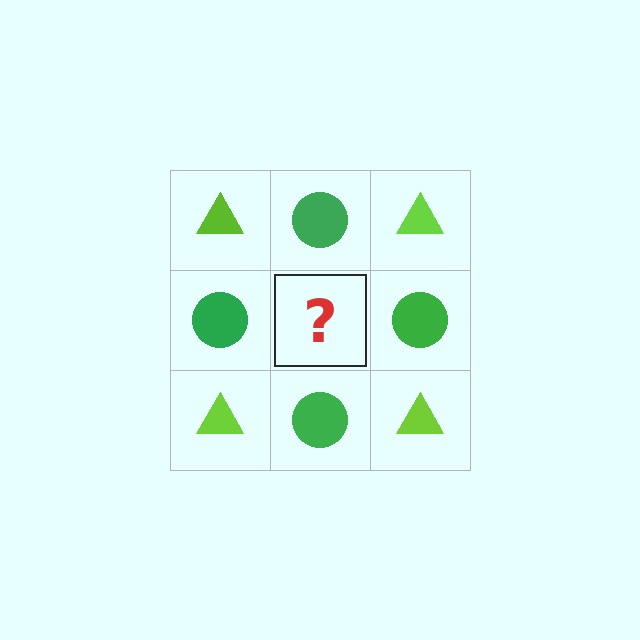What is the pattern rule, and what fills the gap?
The rule is that it alternates lime triangle and green circle in a checkerboard pattern. The gap should be filled with a lime triangle.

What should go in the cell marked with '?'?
The missing cell should contain a lime triangle.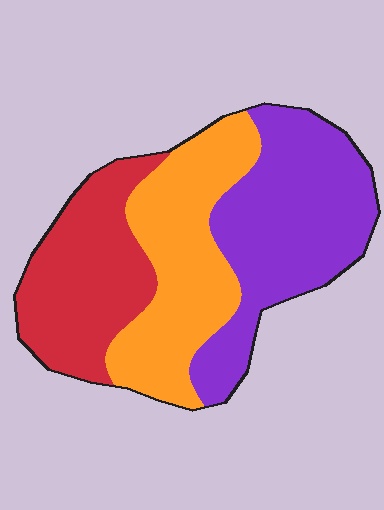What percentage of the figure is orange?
Orange covers around 35% of the figure.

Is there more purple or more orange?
Purple.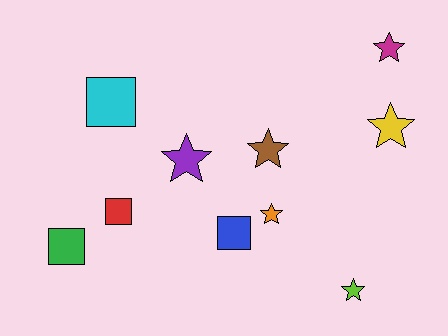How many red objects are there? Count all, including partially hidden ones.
There is 1 red object.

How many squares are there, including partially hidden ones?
There are 4 squares.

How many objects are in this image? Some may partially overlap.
There are 10 objects.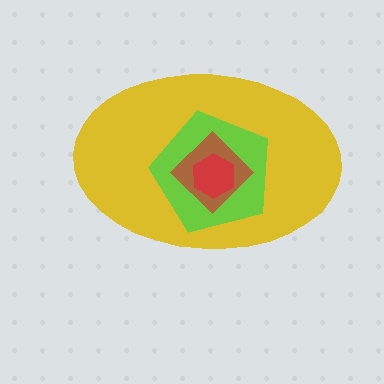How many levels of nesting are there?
4.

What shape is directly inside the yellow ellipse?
The lime pentagon.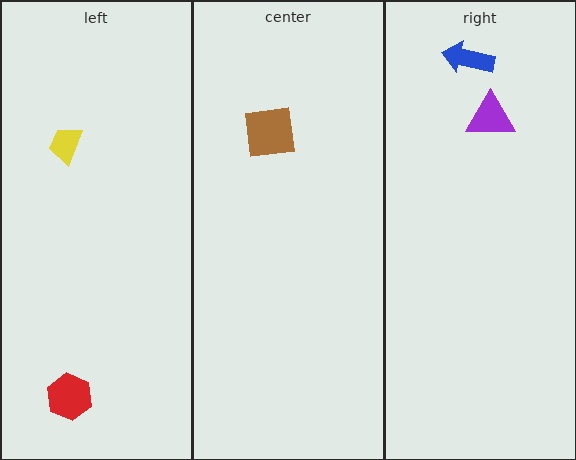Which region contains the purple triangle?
The right region.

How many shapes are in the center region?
1.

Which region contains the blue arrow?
The right region.